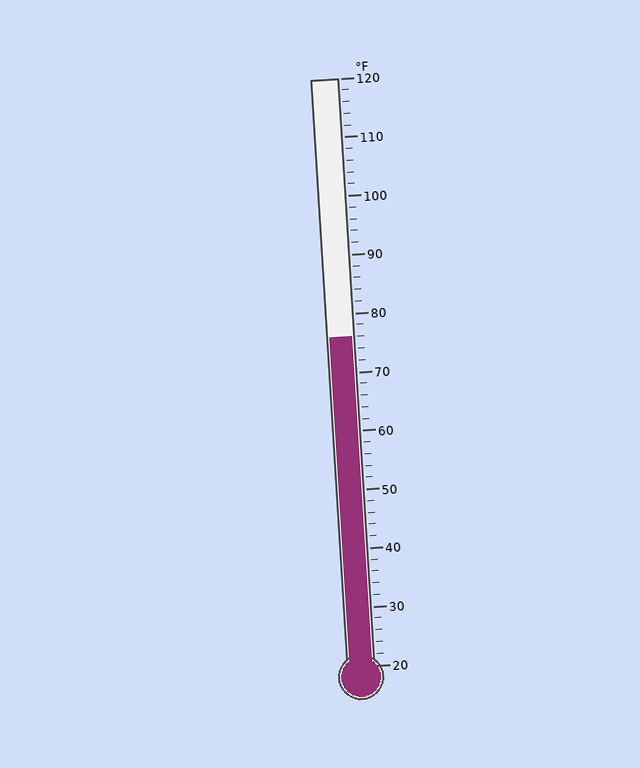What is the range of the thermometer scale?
The thermometer scale ranges from 20°F to 120°F.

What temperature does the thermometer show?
The thermometer shows approximately 76°F.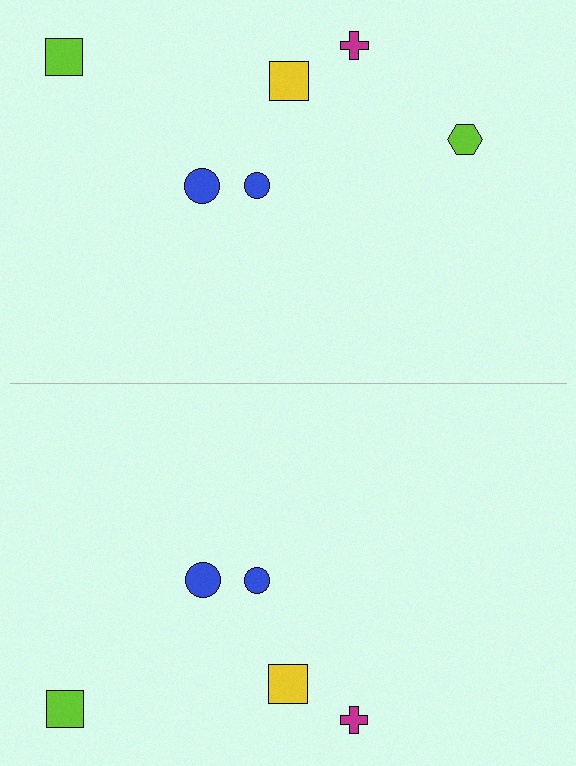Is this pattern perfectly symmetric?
No, the pattern is not perfectly symmetric. A lime hexagon is missing from the bottom side.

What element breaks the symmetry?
A lime hexagon is missing from the bottom side.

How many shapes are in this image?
There are 11 shapes in this image.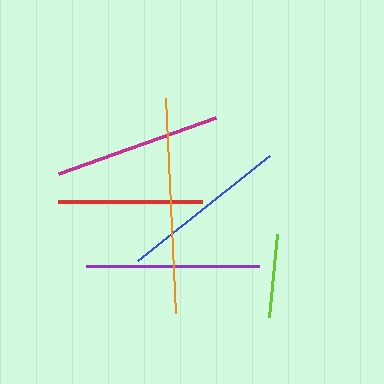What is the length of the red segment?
The red segment is approximately 143 pixels long.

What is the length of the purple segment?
The purple segment is approximately 173 pixels long.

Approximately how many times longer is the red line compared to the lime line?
The red line is approximately 1.7 times the length of the lime line.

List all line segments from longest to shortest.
From longest to shortest: orange, purple, blue, magenta, red, lime.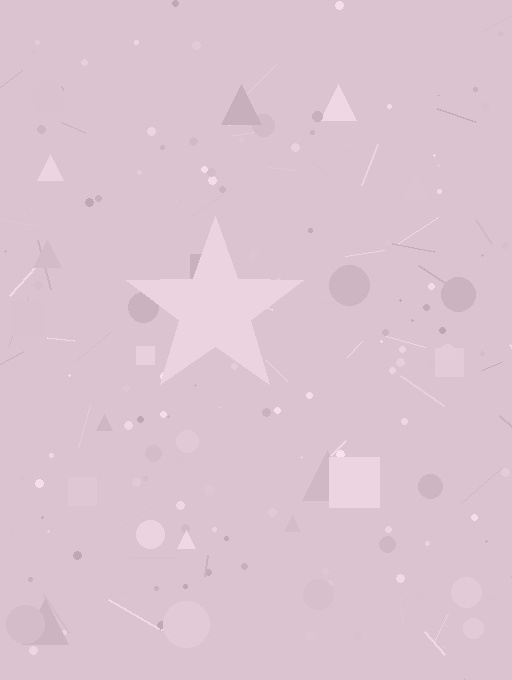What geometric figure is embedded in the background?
A star is embedded in the background.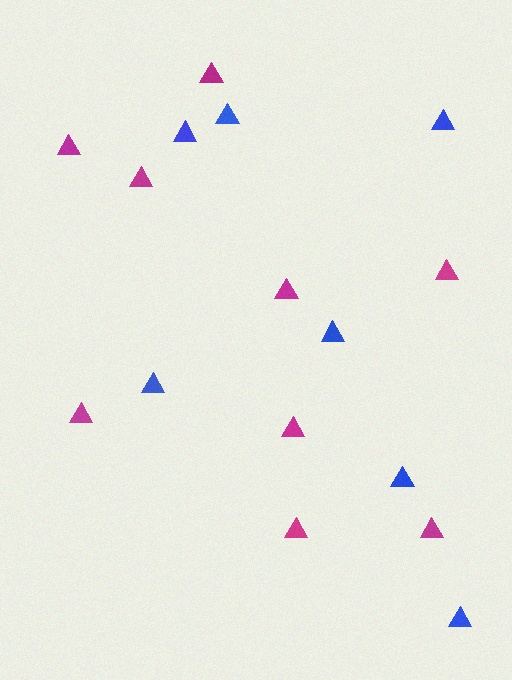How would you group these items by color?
There are 2 groups: one group of magenta triangles (9) and one group of blue triangles (7).